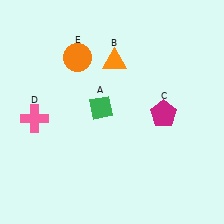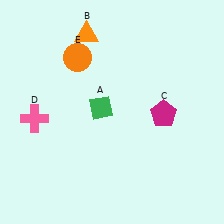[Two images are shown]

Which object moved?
The orange triangle (B) moved up.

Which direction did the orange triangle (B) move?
The orange triangle (B) moved up.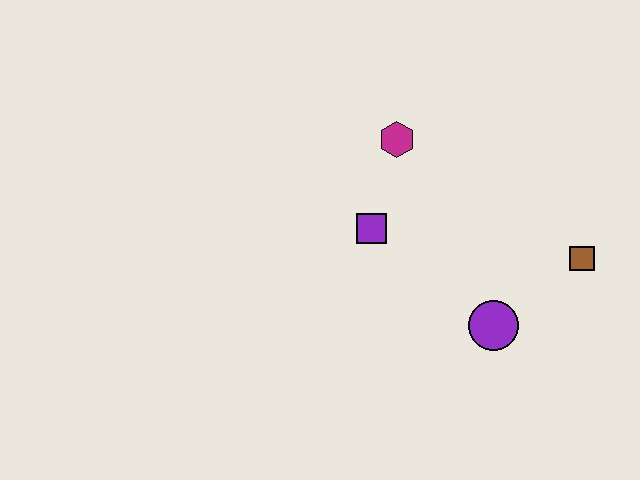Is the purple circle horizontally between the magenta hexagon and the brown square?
Yes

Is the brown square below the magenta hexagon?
Yes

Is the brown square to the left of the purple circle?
No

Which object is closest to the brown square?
The purple circle is closest to the brown square.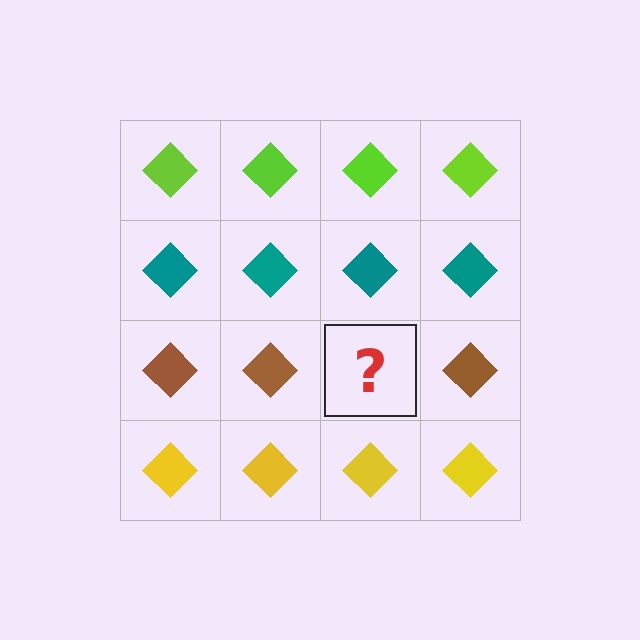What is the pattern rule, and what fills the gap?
The rule is that each row has a consistent color. The gap should be filled with a brown diamond.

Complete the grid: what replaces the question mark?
The question mark should be replaced with a brown diamond.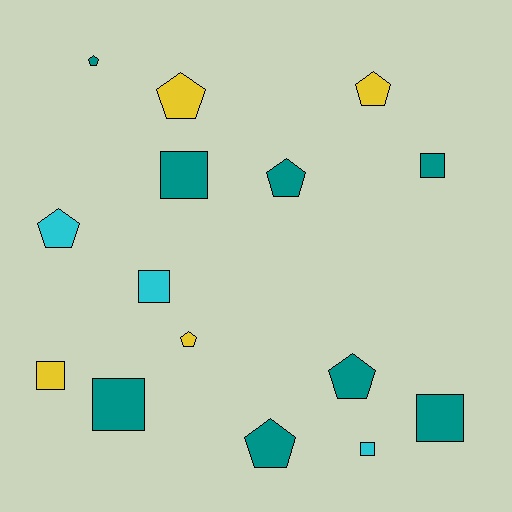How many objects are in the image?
There are 15 objects.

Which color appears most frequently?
Teal, with 8 objects.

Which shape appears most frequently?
Pentagon, with 8 objects.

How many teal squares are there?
There are 4 teal squares.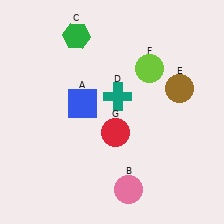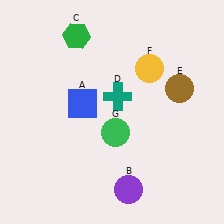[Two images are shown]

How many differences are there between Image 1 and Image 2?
There are 3 differences between the two images.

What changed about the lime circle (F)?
In Image 1, F is lime. In Image 2, it changed to yellow.